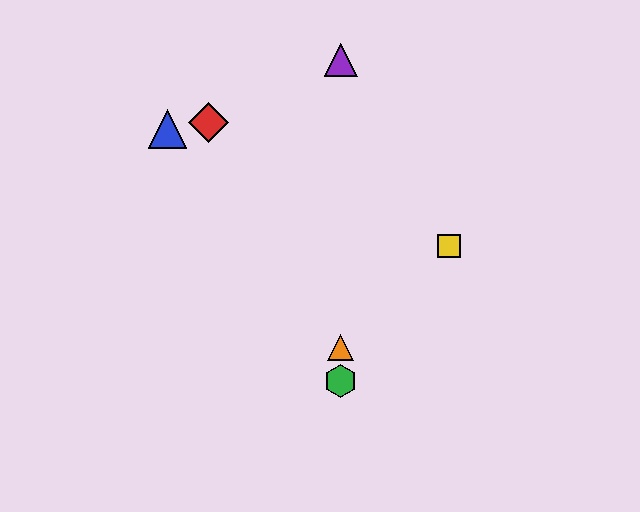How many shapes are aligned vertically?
3 shapes (the green hexagon, the purple triangle, the orange triangle) are aligned vertically.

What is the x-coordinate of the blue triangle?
The blue triangle is at x≈168.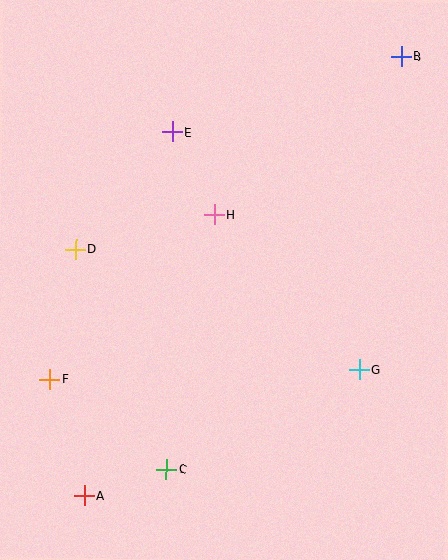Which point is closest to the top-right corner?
Point B is closest to the top-right corner.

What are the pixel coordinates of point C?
Point C is at (167, 470).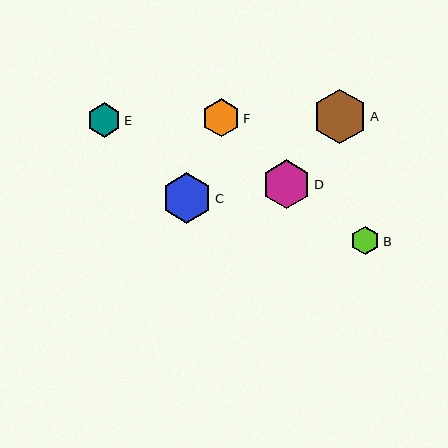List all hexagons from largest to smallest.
From largest to smallest: A, C, D, F, E, B.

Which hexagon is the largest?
Hexagon A is the largest with a size of approximately 55 pixels.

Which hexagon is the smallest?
Hexagon B is the smallest with a size of approximately 29 pixels.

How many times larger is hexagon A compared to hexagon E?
Hexagon A is approximately 1.6 times the size of hexagon E.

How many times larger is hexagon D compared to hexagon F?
Hexagon D is approximately 1.3 times the size of hexagon F.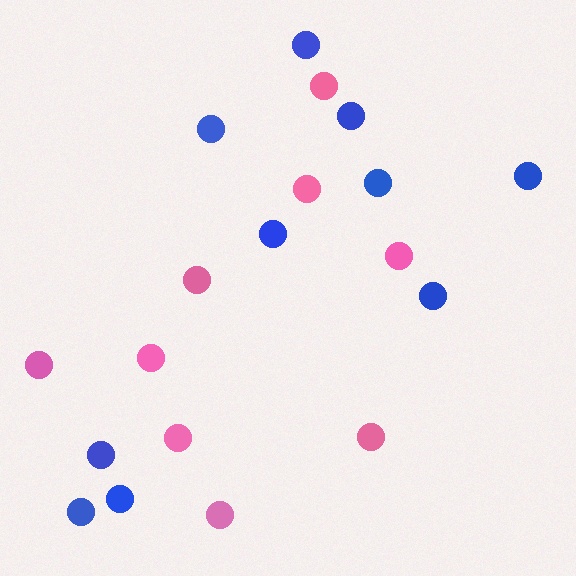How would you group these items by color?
There are 2 groups: one group of pink circles (9) and one group of blue circles (10).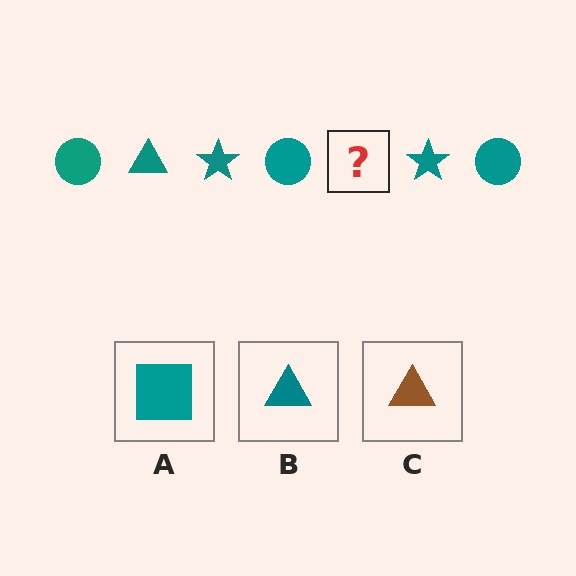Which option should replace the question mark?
Option B.